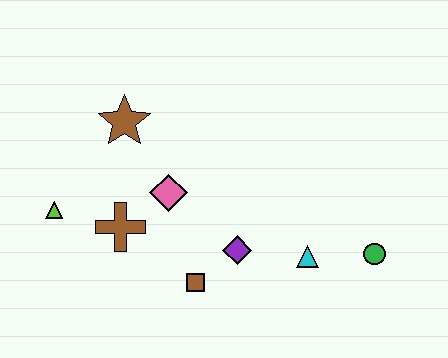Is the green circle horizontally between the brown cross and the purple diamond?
No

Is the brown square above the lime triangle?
No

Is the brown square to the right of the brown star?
Yes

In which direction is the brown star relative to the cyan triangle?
The brown star is to the left of the cyan triangle.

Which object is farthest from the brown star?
The green circle is farthest from the brown star.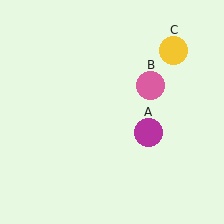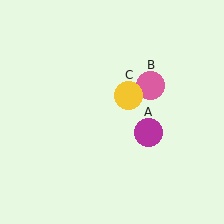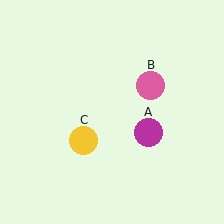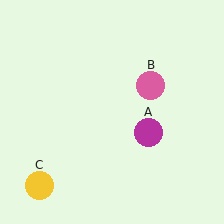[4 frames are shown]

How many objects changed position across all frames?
1 object changed position: yellow circle (object C).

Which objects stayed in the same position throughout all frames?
Magenta circle (object A) and pink circle (object B) remained stationary.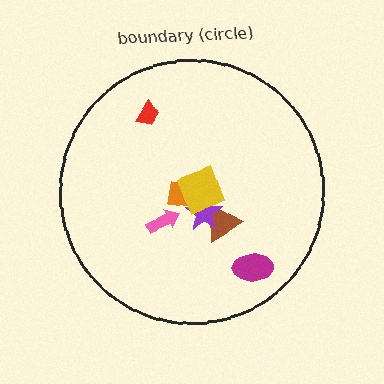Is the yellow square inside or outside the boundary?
Inside.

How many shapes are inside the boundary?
7 inside, 0 outside.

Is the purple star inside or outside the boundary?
Inside.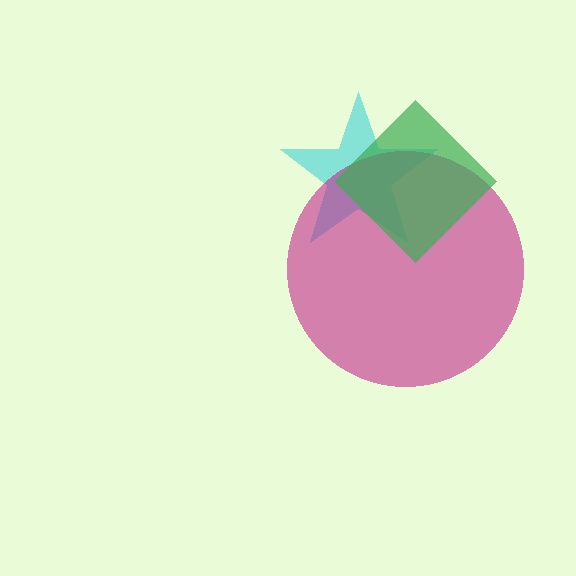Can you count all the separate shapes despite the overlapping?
Yes, there are 3 separate shapes.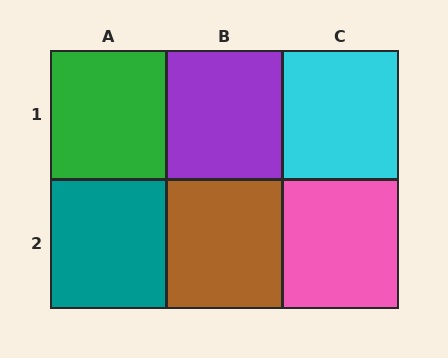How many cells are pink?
1 cell is pink.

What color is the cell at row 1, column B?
Purple.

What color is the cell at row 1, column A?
Green.